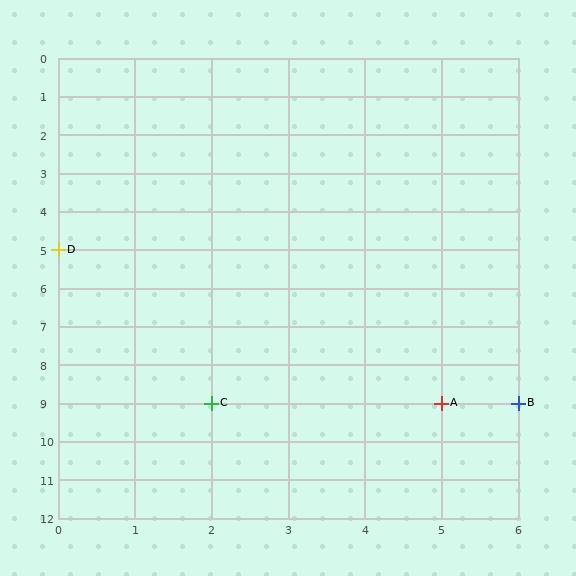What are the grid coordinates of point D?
Point D is at grid coordinates (0, 5).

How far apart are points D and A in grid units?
Points D and A are 5 columns and 4 rows apart (about 6.4 grid units diagonally).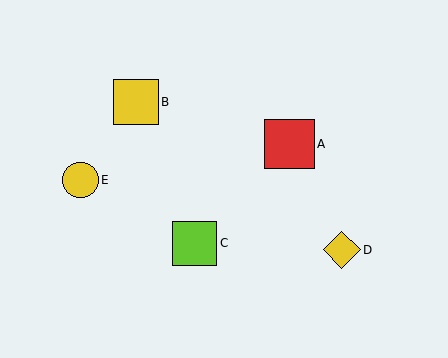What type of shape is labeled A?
Shape A is a red square.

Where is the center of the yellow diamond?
The center of the yellow diamond is at (342, 250).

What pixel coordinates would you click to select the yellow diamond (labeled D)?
Click at (342, 250) to select the yellow diamond D.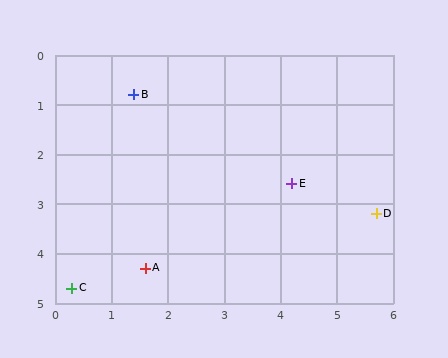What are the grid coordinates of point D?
Point D is at approximately (5.7, 3.2).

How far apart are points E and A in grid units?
Points E and A are about 3.1 grid units apart.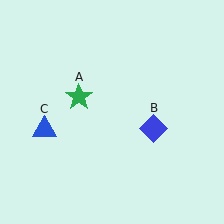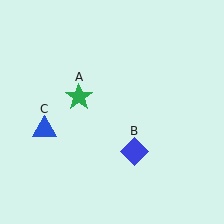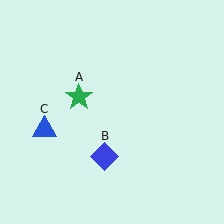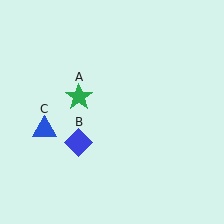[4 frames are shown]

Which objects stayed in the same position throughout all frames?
Green star (object A) and blue triangle (object C) remained stationary.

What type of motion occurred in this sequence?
The blue diamond (object B) rotated clockwise around the center of the scene.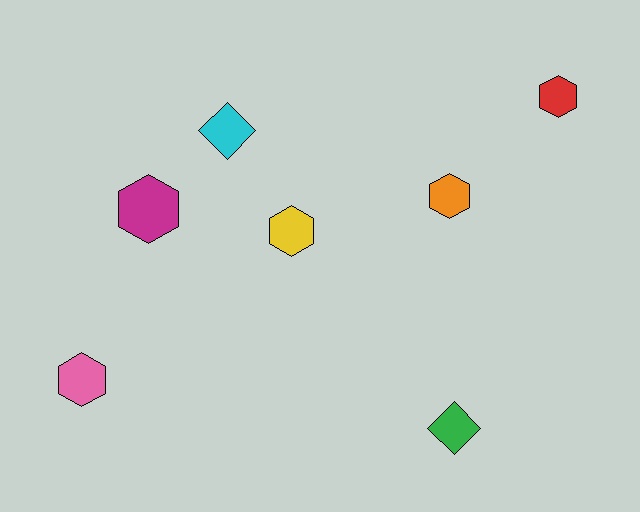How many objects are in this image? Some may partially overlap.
There are 7 objects.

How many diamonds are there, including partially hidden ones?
There are 2 diamonds.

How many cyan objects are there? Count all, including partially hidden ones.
There is 1 cyan object.